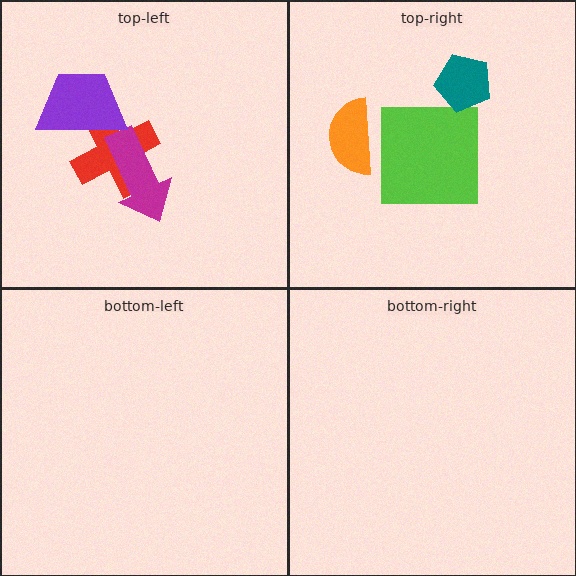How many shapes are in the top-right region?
3.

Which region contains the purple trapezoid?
The top-left region.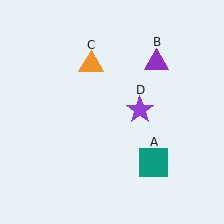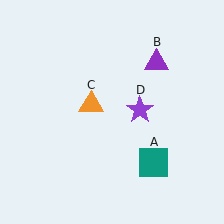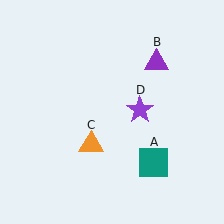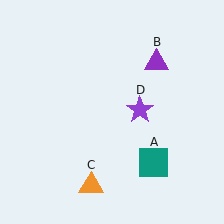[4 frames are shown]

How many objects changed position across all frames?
1 object changed position: orange triangle (object C).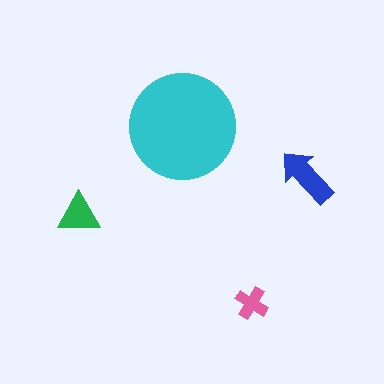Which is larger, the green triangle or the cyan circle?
The cyan circle.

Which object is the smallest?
The pink cross.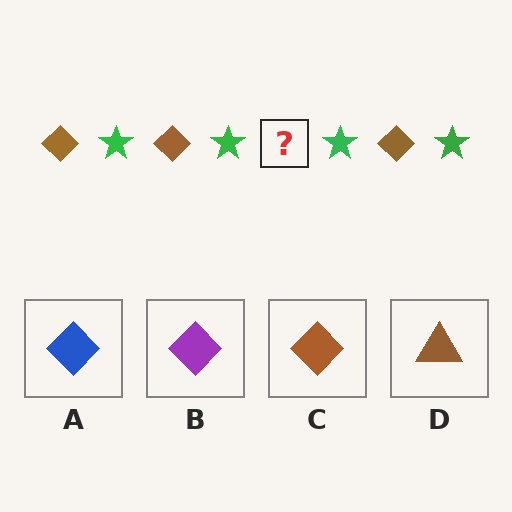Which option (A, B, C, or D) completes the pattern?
C.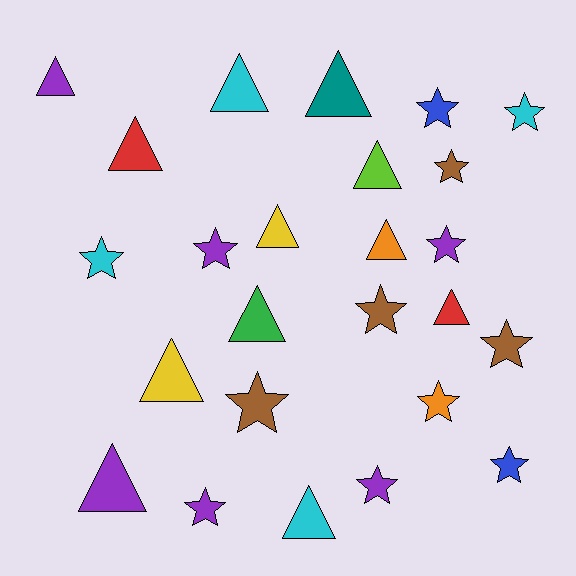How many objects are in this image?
There are 25 objects.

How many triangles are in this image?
There are 12 triangles.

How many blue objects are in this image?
There are 2 blue objects.